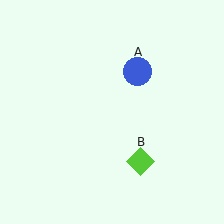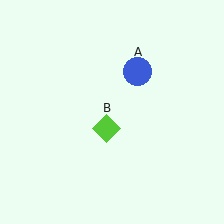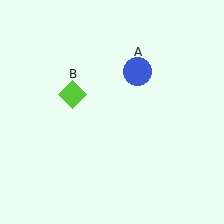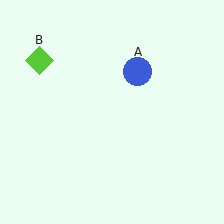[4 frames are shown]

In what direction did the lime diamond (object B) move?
The lime diamond (object B) moved up and to the left.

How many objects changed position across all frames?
1 object changed position: lime diamond (object B).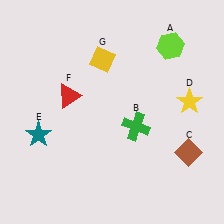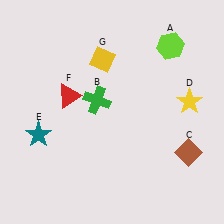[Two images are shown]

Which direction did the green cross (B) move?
The green cross (B) moved left.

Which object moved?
The green cross (B) moved left.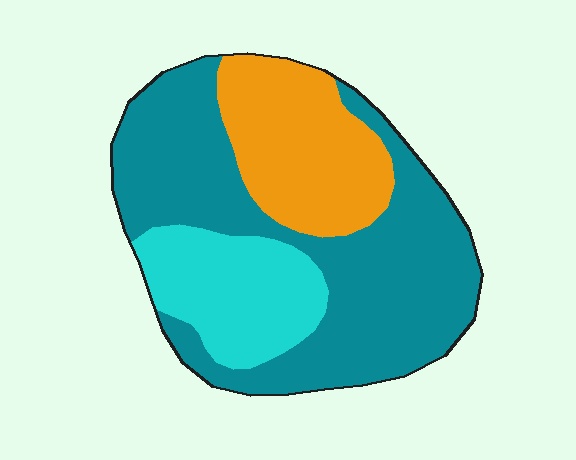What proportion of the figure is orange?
Orange takes up about one quarter (1/4) of the figure.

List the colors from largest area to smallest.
From largest to smallest: teal, orange, cyan.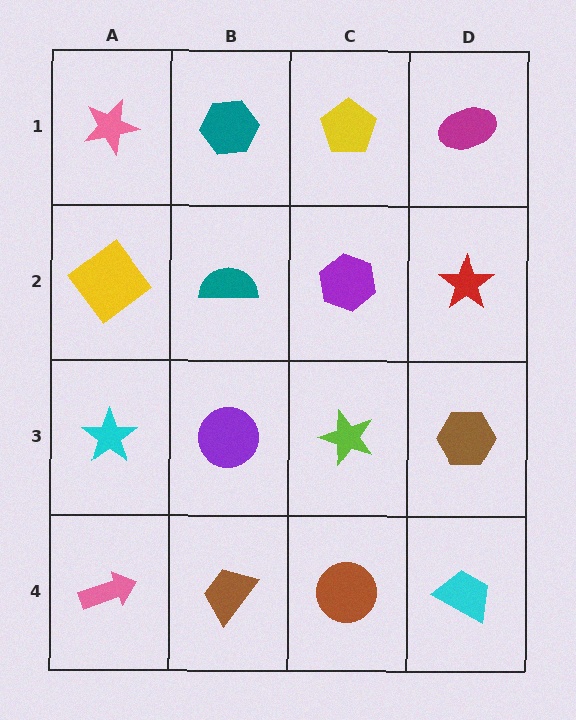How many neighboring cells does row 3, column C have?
4.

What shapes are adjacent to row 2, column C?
A yellow pentagon (row 1, column C), a lime star (row 3, column C), a teal semicircle (row 2, column B), a red star (row 2, column D).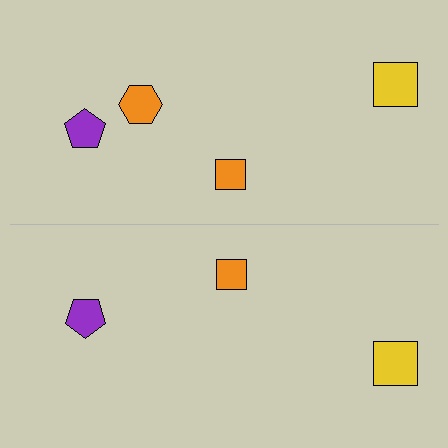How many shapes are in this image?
There are 7 shapes in this image.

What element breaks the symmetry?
A orange hexagon is missing from the bottom side.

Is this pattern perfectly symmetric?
No, the pattern is not perfectly symmetric. A orange hexagon is missing from the bottom side.